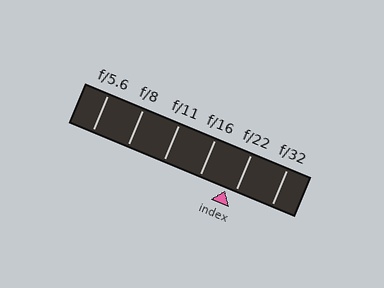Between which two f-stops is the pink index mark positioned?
The index mark is between f/16 and f/22.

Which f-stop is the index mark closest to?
The index mark is closest to f/22.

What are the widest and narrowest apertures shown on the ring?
The widest aperture shown is f/5.6 and the narrowest is f/32.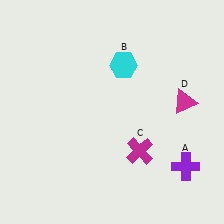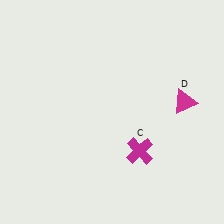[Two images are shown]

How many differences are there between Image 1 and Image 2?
There are 2 differences between the two images.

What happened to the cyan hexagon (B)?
The cyan hexagon (B) was removed in Image 2. It was in the top-right area of Image 1.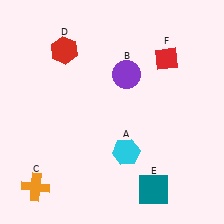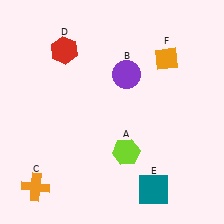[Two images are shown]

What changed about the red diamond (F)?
In Image 1, F is red. In Image 2, it changed to orange.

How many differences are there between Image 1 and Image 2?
There are 2 differences between the two images.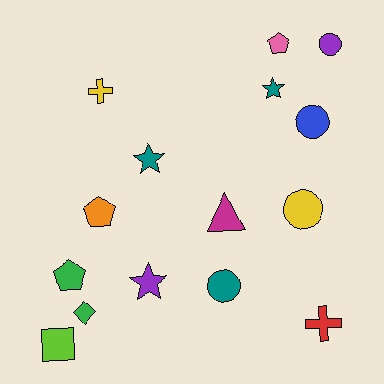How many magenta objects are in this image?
There is 1 magenta object.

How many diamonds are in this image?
There is 1 diamond.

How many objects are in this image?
There are 15 objects.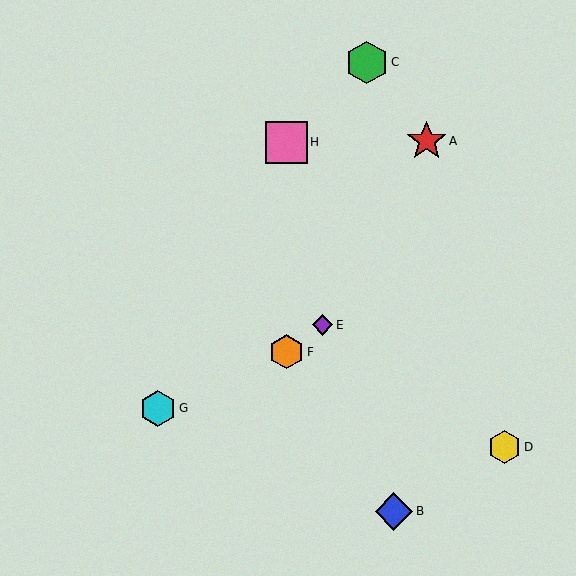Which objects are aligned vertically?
Objects F, H are aligned vertically.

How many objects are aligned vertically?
2 objects (F, H) are aligned vertically.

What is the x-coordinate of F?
Object F is at x≈286.